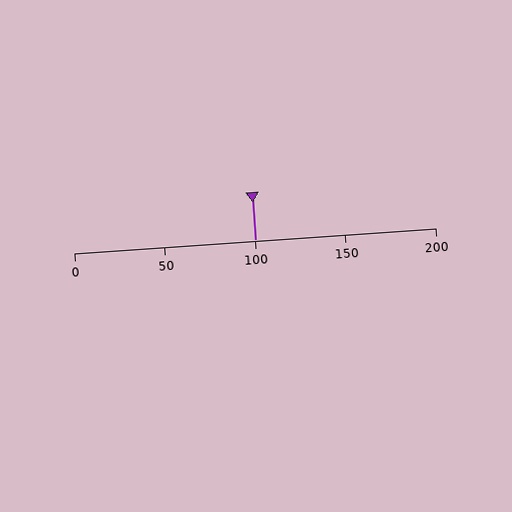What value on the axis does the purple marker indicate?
The marker indicates approximately 100.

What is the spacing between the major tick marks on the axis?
The major ticks are spaced 50 apart.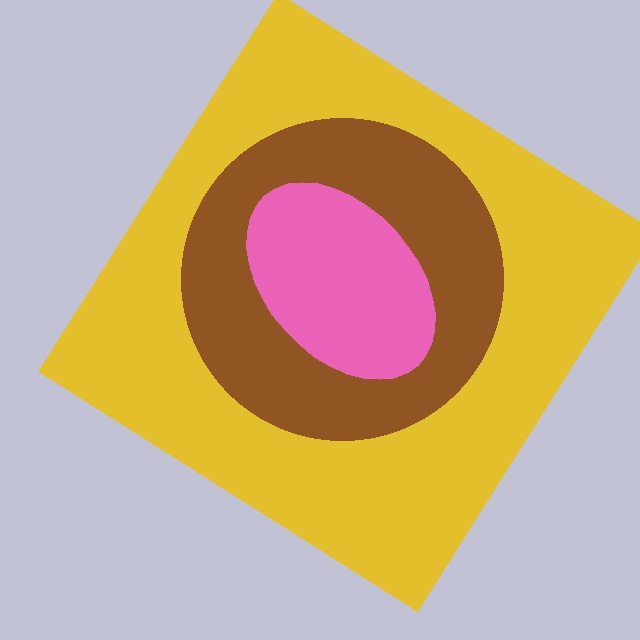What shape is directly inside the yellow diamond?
The brown circle.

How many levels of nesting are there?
3.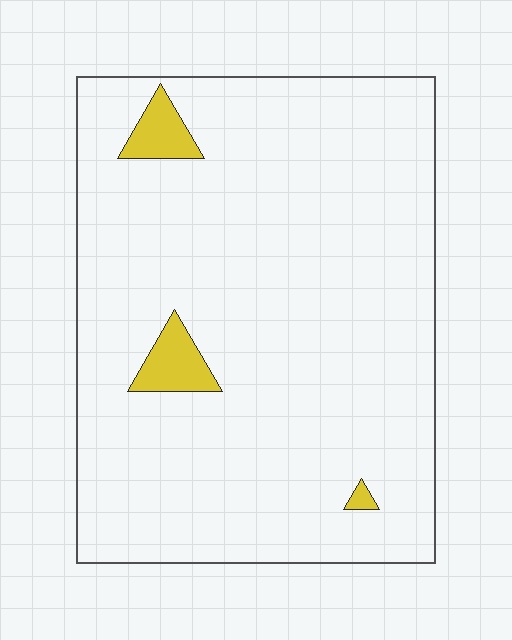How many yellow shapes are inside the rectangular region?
3.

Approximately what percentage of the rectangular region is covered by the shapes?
Approximately 5%.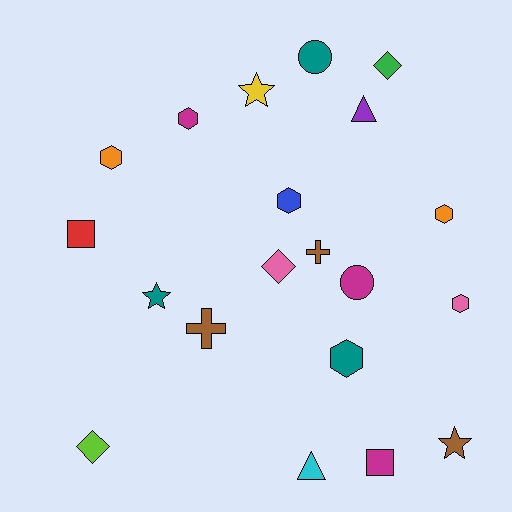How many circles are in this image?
There are 2 circles.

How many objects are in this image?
There are 20 objects.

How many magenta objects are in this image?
There are 3 magenta objects.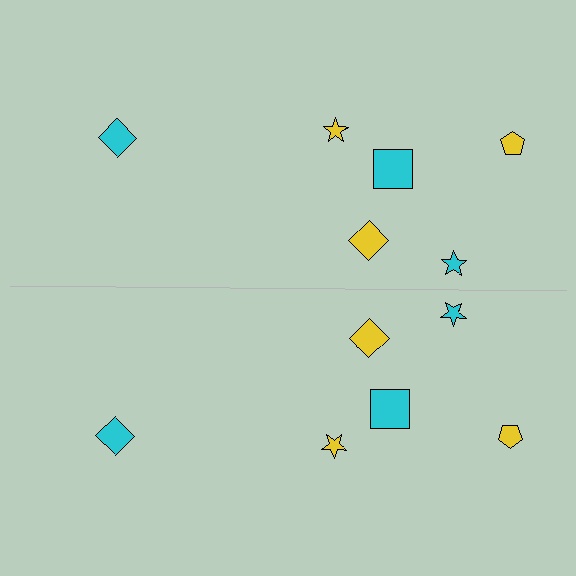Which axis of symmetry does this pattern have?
The pattern has a horizontal axis of symmetry running through the center of the image.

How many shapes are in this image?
There are 12 shapes in this image.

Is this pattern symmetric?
Yes, this pattern has bilateral (reflection) symmetry.